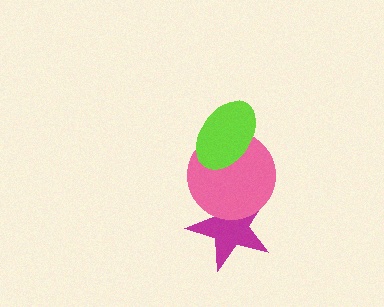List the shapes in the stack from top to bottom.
From top to bottom: the lime ellipse, the pink circle, the magenta star.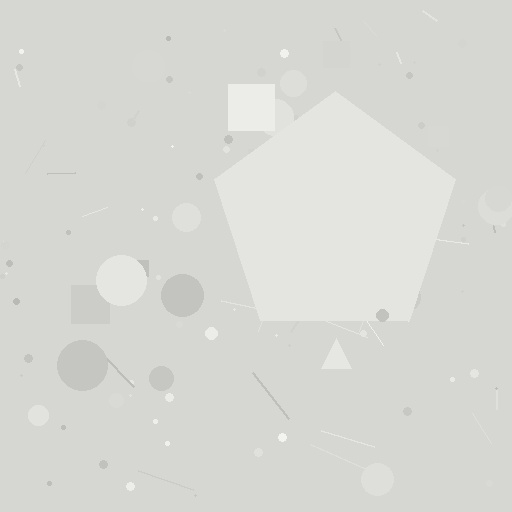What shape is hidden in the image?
A pentagon is hidden in the image.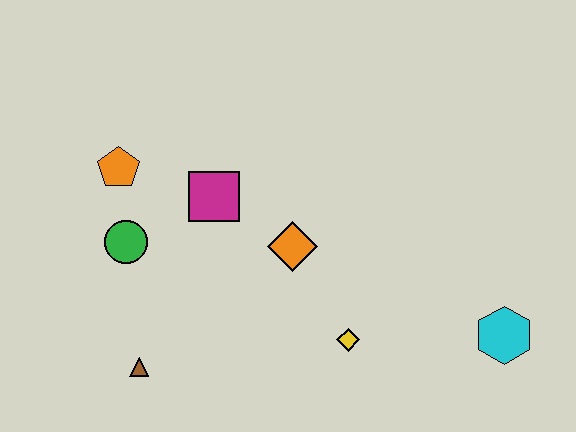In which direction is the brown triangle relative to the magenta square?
The brown triangle is below the magenta square.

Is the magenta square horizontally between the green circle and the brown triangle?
No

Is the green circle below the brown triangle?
No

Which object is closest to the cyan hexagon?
The yellow diamond is closest to the cyan hexagon.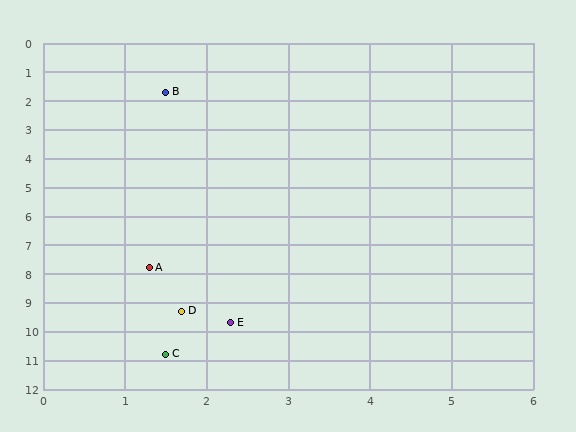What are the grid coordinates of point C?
Point C is at approximately (1.5, 10.8).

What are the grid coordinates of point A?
Point A is at approximately (1.3, 7.8).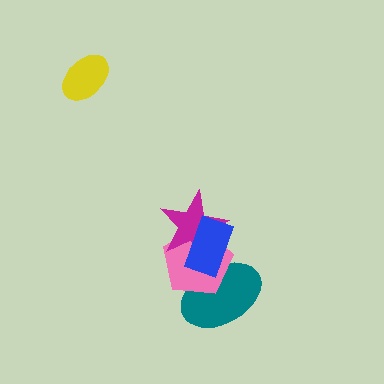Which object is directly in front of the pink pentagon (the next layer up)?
The magenta star is directly in front of the pink pentagon.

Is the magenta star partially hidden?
Yes, it is partially covered by another shape.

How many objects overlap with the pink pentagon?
3 objects overlap with the pink pentagon.